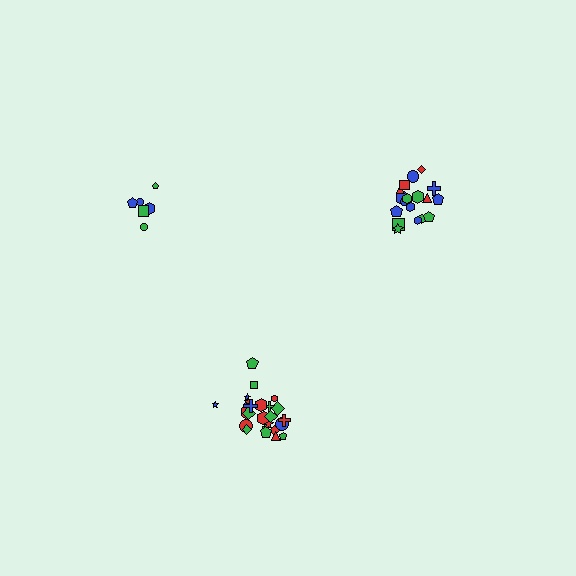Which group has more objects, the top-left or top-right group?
The top-right group.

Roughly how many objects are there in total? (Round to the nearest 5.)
Roughly 50 objects in total.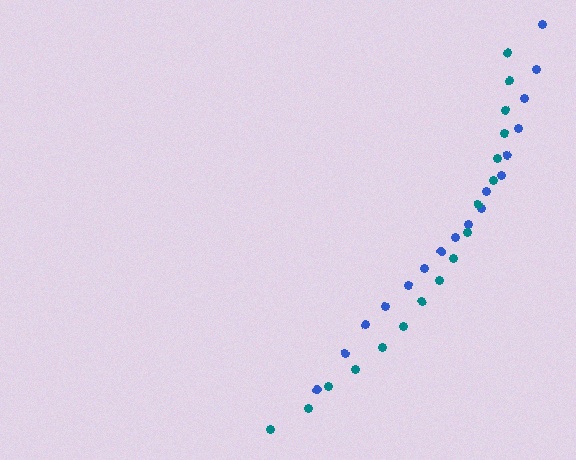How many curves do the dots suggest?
There are 2 distinct paths.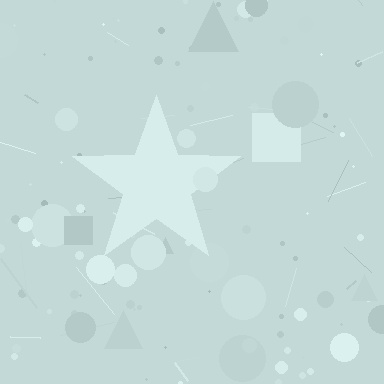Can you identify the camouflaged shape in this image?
The camouflaged shape is a star.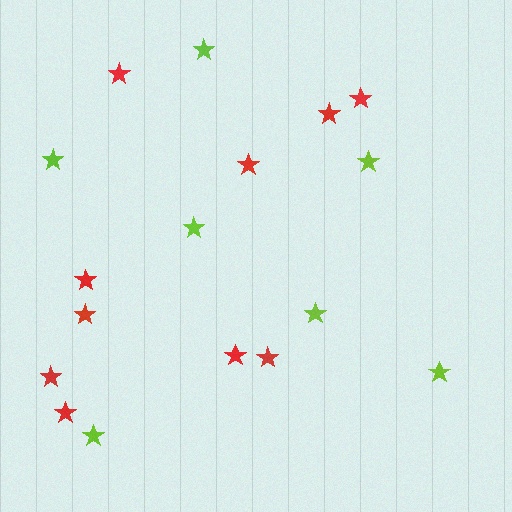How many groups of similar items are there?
There are 2 groups: one group of red stars (10) and one group of lime stars (7).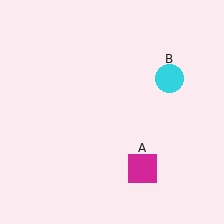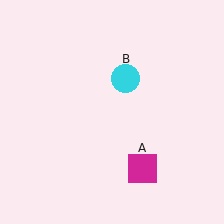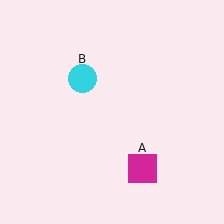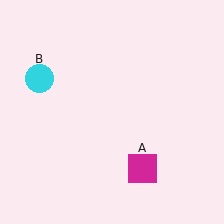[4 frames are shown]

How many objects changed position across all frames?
1 object changed position: cyan circle (object B).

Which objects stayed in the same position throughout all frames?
Magenta square (object A) remained stationary.